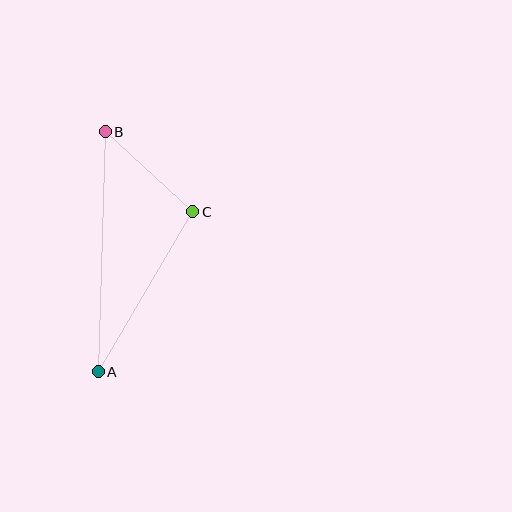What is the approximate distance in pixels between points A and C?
The distance between A and C is approximately 186 pixels.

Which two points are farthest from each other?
Points A and B are farthest from each other.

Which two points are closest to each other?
Points B and C are closest to each other.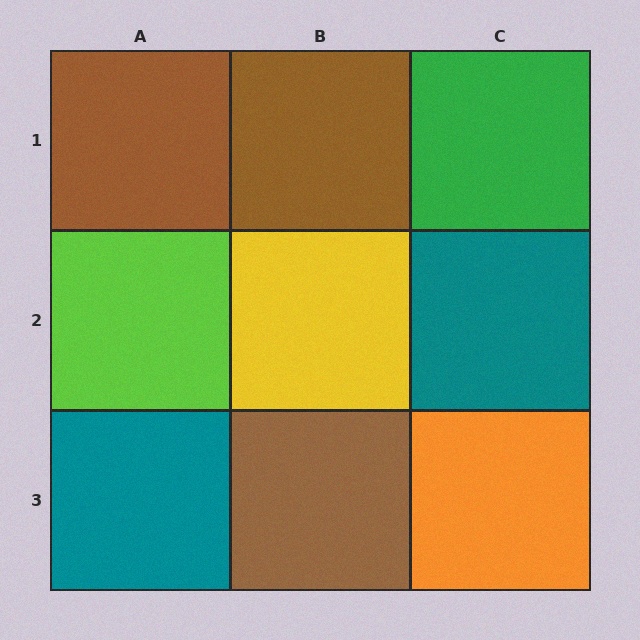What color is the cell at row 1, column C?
Green.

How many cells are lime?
1 cell is lime.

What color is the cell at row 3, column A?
Teal.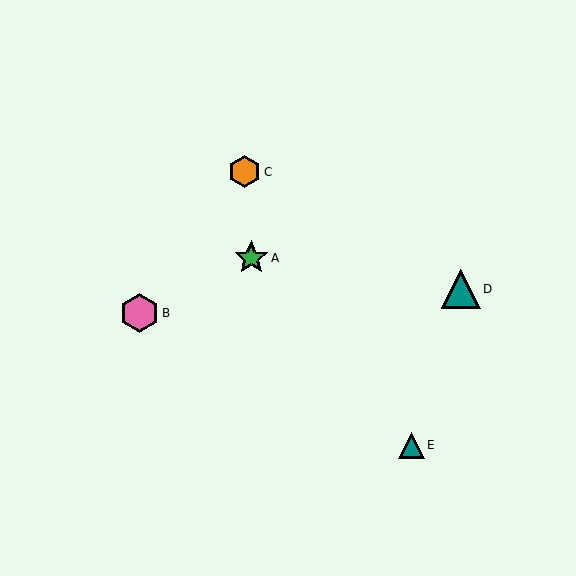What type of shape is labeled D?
Shape D is a teal triangle.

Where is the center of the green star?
The center of the green star is at (251, 258).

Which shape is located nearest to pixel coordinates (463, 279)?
The teal triangle (labeled D) at (461, 289) is nearest to that location.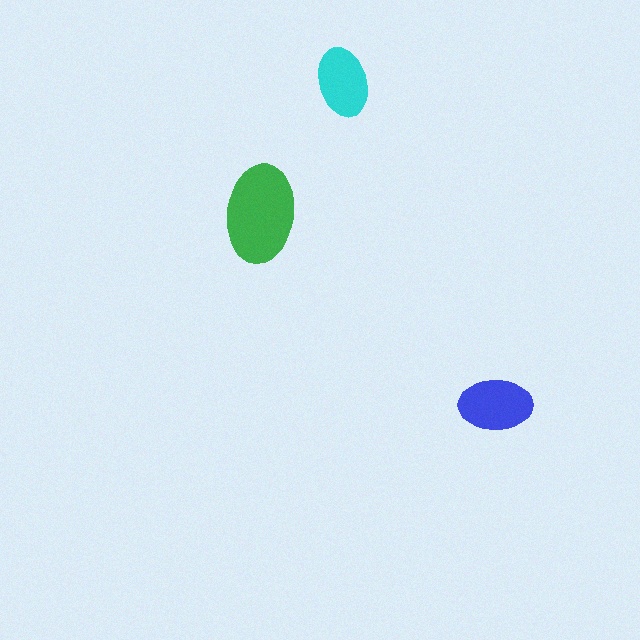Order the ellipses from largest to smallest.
the green one, the blue one, the cyan one.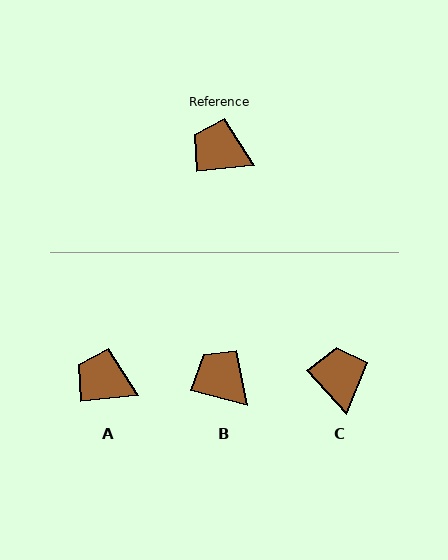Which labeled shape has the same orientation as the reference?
A.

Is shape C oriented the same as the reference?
No, it is off by about 54 degrees.